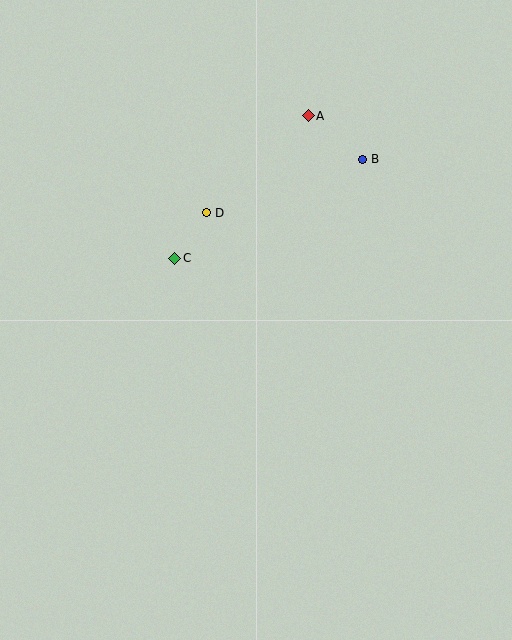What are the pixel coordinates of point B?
Point B is at (363, 159).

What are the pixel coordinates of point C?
Point C is at (175, 258).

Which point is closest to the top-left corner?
Point D is closest to the top-left corner.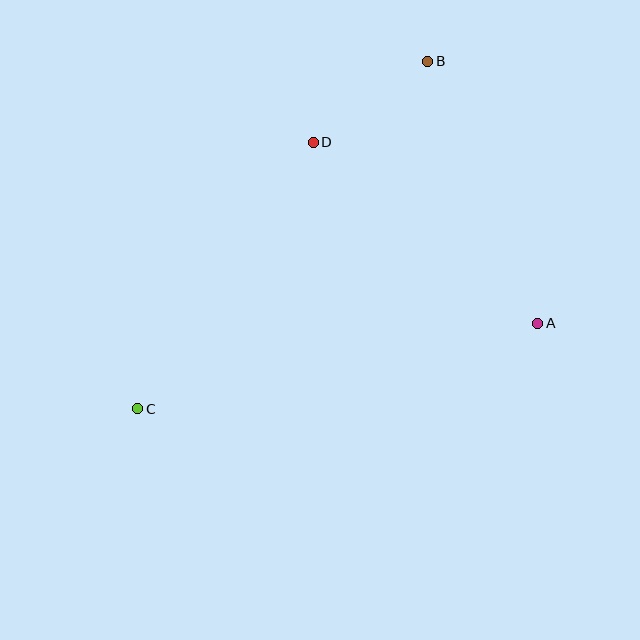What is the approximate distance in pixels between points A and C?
The distance between A and C is approximately 409 pixels.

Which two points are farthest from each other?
Points B and C are farthest from each other.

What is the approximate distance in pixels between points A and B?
The distance between A and B is approximately 284 pixels.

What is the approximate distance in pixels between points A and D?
The distance between A and D is approximately 288 pixels.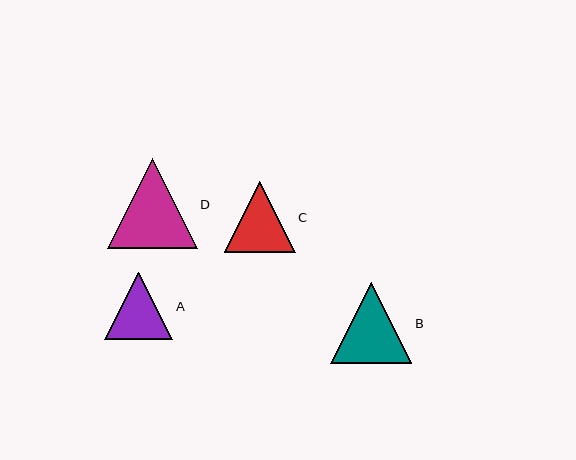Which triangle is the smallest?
Triangle A is the smallest with a size of approximately 68 pixels.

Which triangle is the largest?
Triangle D is the largest with a size of approximately 90 pixels.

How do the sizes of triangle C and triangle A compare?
Triangle C and triangle A are approximately the same size.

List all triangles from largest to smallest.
From largest to smallest: D, B, C, A.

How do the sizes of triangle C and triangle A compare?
Triangle C and triangle A are approximately the same size.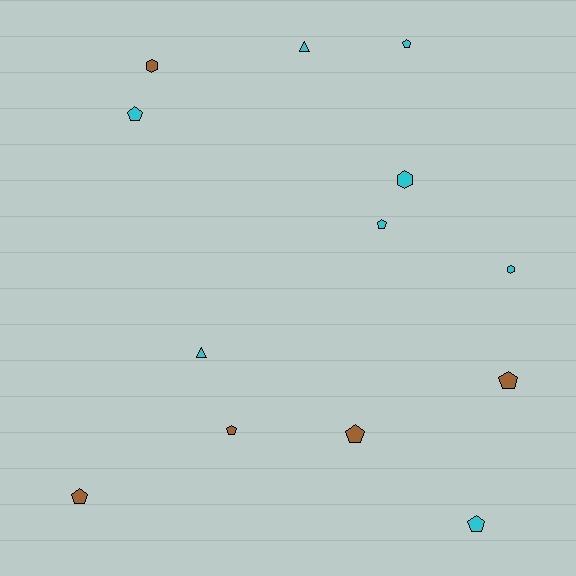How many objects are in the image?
There are 13 objects.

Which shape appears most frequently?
Pentagon, with 8 objects.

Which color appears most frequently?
Cyan, with 8 objects.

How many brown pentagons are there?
There are 4 brown pentagons.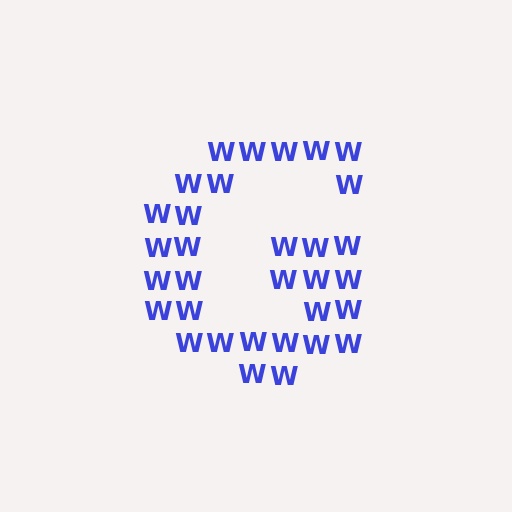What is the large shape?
The large shape is the letter G.